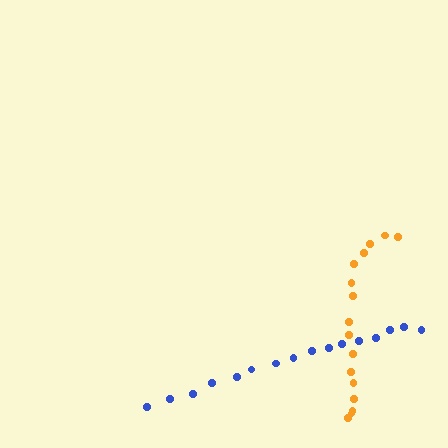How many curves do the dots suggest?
There are 2 distinct paths.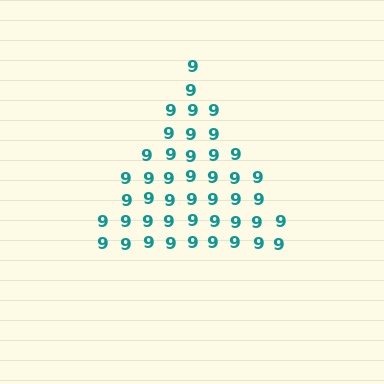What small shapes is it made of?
It is made of small digit 9's.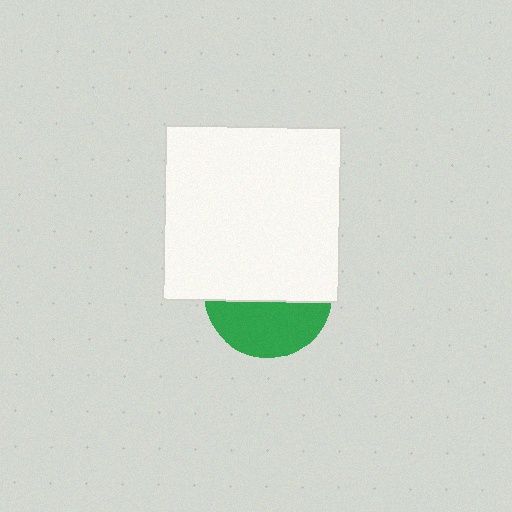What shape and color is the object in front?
The object in front is a white square.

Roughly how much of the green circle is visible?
A small part of it is visible (roughly 42%).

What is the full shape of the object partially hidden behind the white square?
The partially hidden object is a green circle.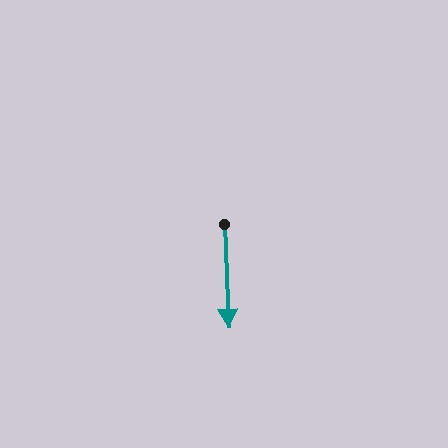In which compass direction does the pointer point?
South.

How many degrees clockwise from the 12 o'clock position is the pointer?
Approximately 178 degrees.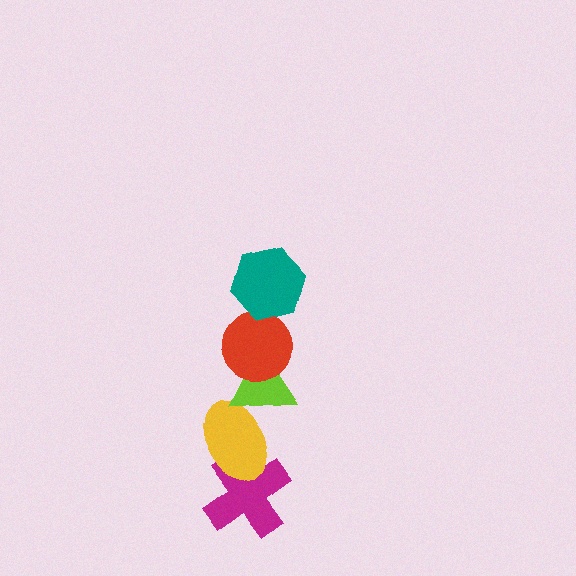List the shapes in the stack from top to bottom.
From top to bottom: the teal hexagon, the red circle, the lime triangle, the yellow ellipse, the magenta cross.